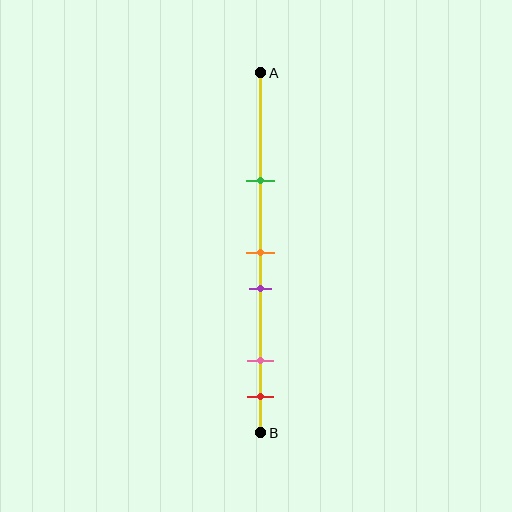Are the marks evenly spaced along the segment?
No, the marks are not evenly spaced.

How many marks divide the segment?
There are 5 marks dividing the segment.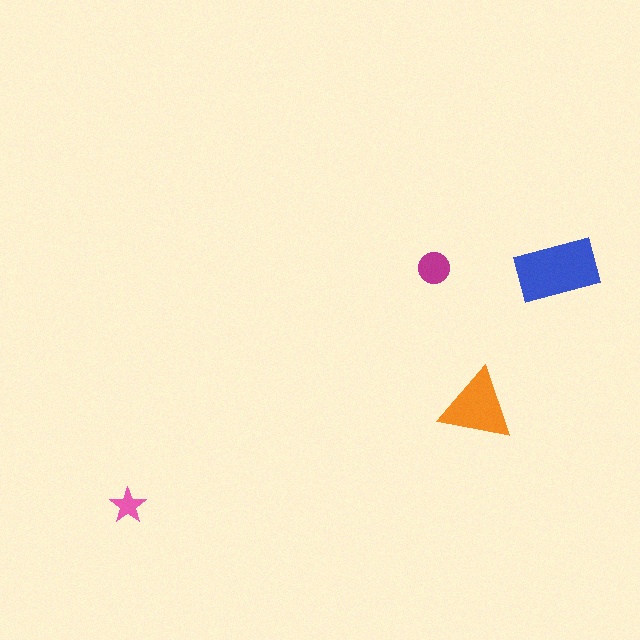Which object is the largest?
The blue rectangle.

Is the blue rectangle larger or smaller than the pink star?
Larger.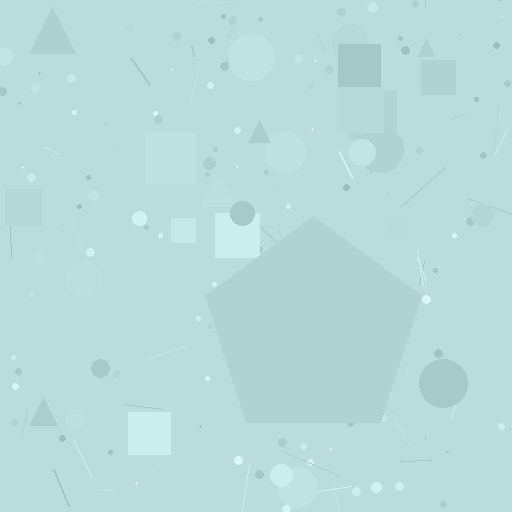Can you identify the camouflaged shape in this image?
The camouflaged shape is a pentagon.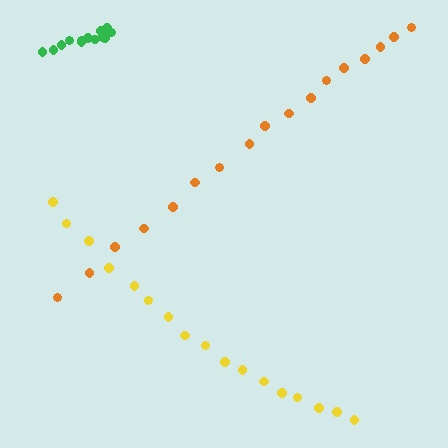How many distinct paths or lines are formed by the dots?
There are 3 distinct paths.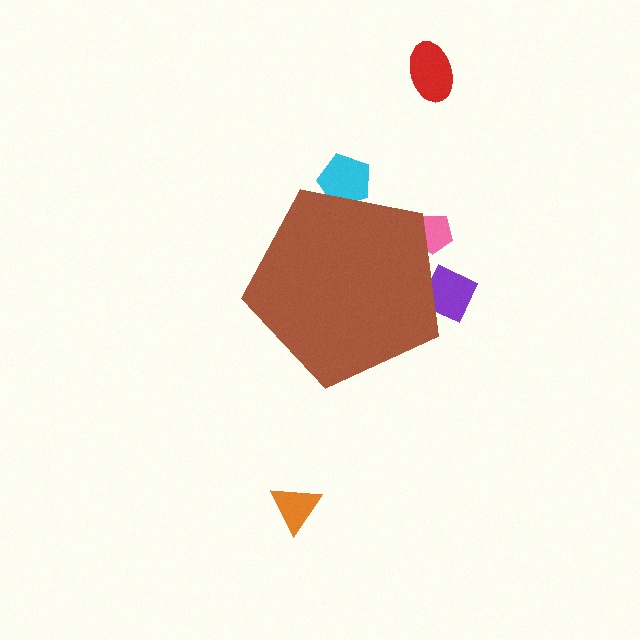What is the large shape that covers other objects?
A brown pentagon.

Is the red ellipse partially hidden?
No, the red ellipse is fully visible.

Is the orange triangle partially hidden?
No, the orange triangle is fully visible.